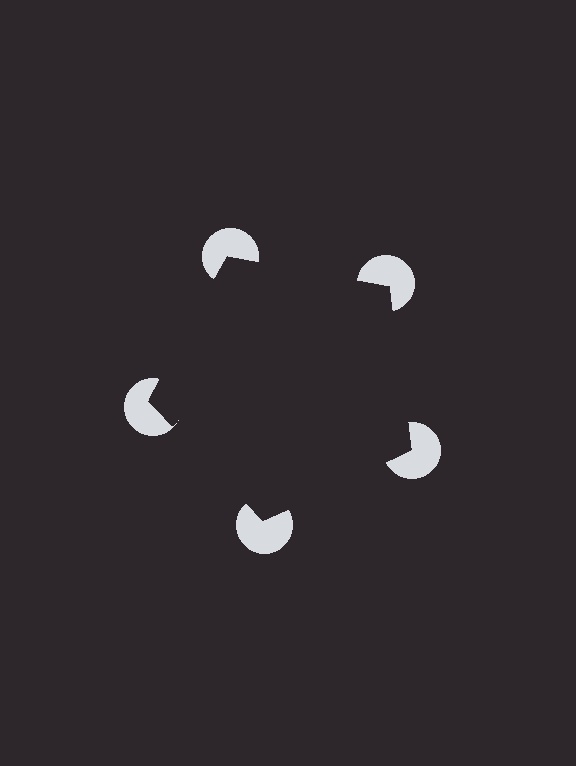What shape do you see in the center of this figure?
An illusory pentagon — its edges are inferred from the aligned wedge cuts in the pac-man discs, not physically drawn.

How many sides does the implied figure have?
5 sides.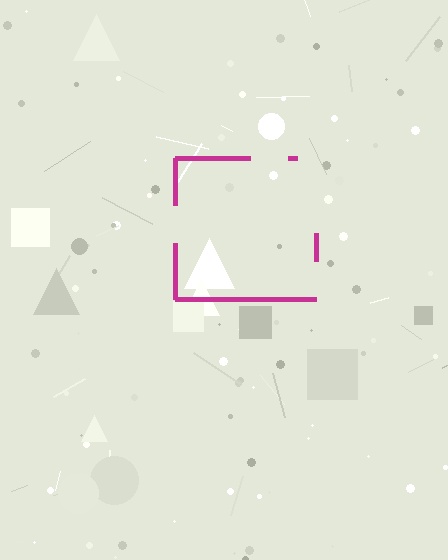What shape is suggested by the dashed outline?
The dashed outline suggests a square.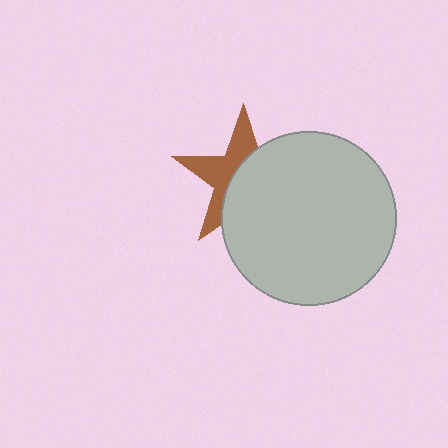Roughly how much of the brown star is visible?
A small part of it is visible (roughly 44%).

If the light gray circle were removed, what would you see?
You would see the complete brown star.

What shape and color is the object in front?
The object in front is a light gray circle.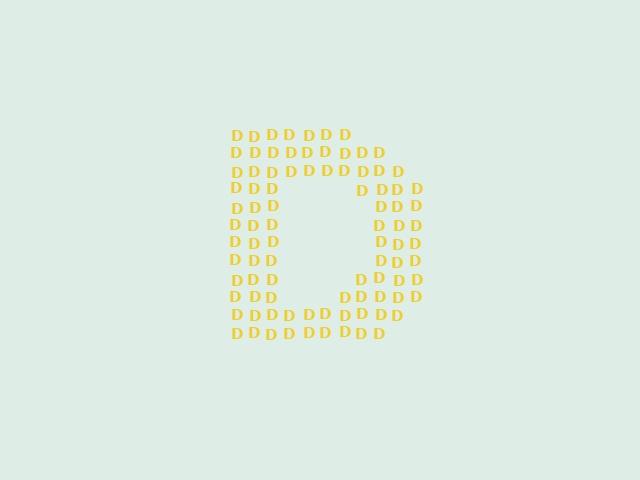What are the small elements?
The small elements are letter D's.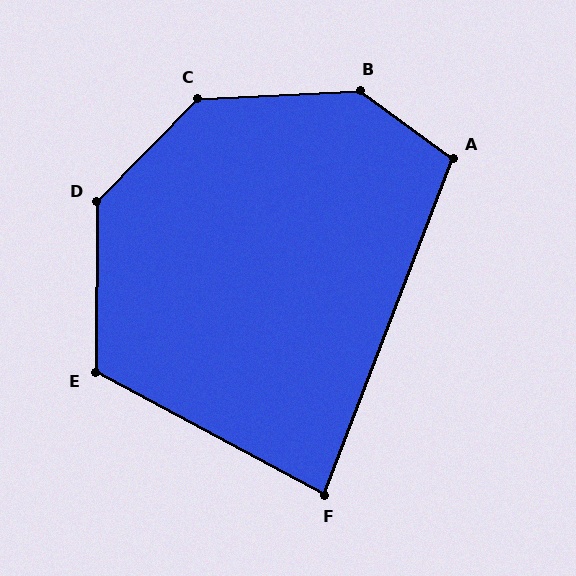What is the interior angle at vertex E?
Approximately 118 degrees (obtuse).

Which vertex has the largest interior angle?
B, at approximately 141 degrees.